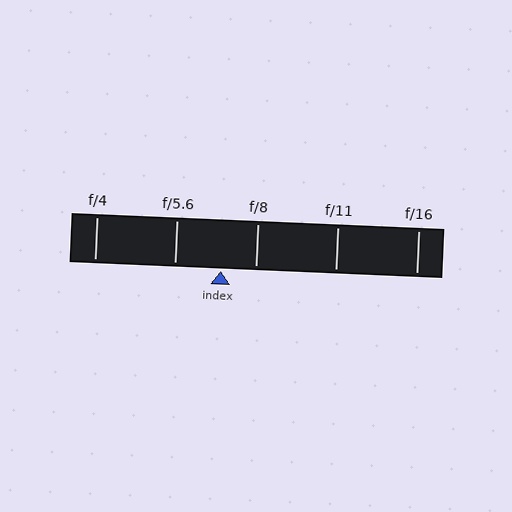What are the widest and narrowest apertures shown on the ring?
The widest aperture shown is f/4 and the narrowest is f/16.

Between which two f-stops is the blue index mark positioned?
The index mark is between f/5.6 and f/8.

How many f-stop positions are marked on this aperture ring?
There are 5 f-stop positions marked.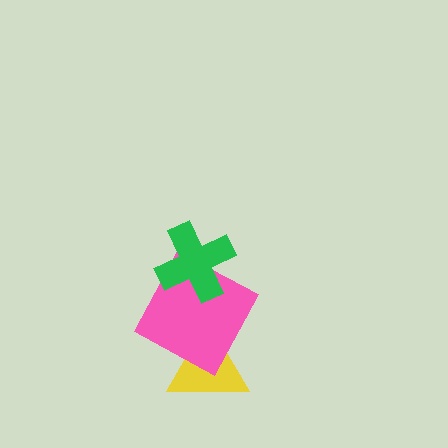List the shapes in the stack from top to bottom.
From top to bottom: the green cross, the pink square, the yellow triangle.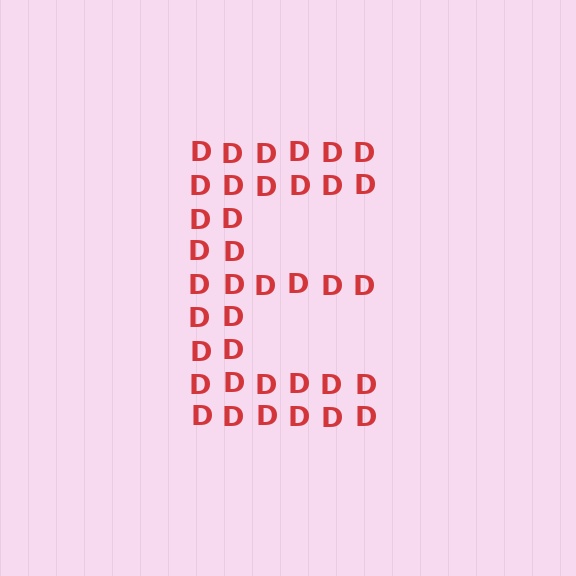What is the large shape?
The large shape is the letter E.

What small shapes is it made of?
It is made of small letter D's.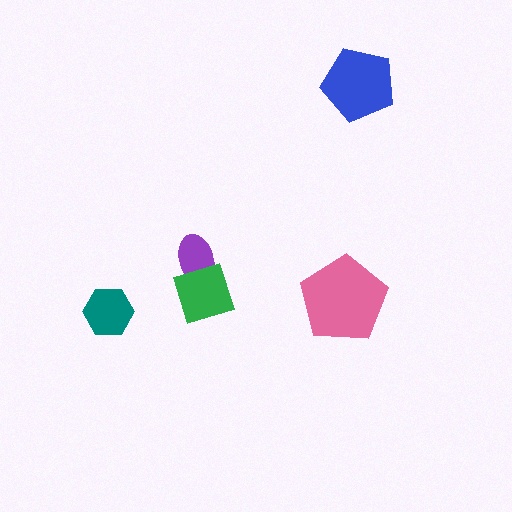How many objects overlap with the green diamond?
1 object overlaps with the green diamond.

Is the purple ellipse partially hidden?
Yes, it is partially covered by another shape.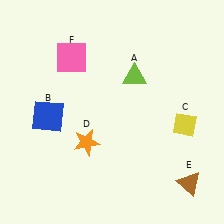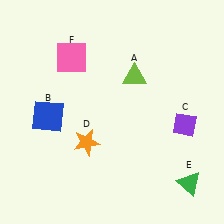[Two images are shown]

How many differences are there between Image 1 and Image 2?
There are 2 differences between the two images.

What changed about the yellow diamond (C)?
In Image 1, C is yellow. In Image 2, it changed to purple.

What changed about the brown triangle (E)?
In Image 1, E is brown. In Image 2, it changed to green.